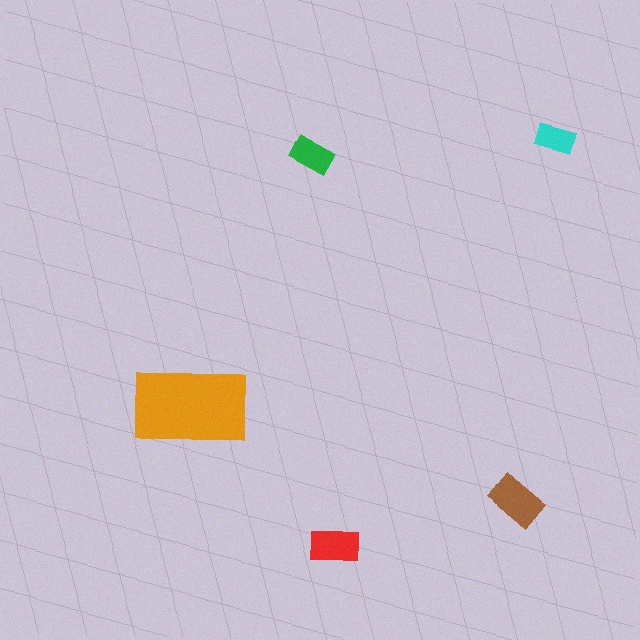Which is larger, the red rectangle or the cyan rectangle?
The red one.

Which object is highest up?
The cyan rectangle is topmost.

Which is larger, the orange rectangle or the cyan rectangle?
The orange one.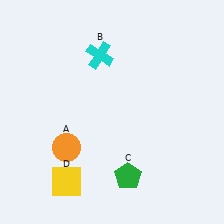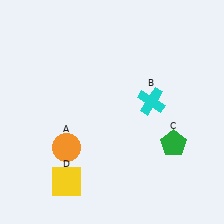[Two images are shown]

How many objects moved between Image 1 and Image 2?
2 objects moved between the two images.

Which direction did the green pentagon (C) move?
The green pentagon (C) moved right.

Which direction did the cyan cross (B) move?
The cyan cross (B) moved right.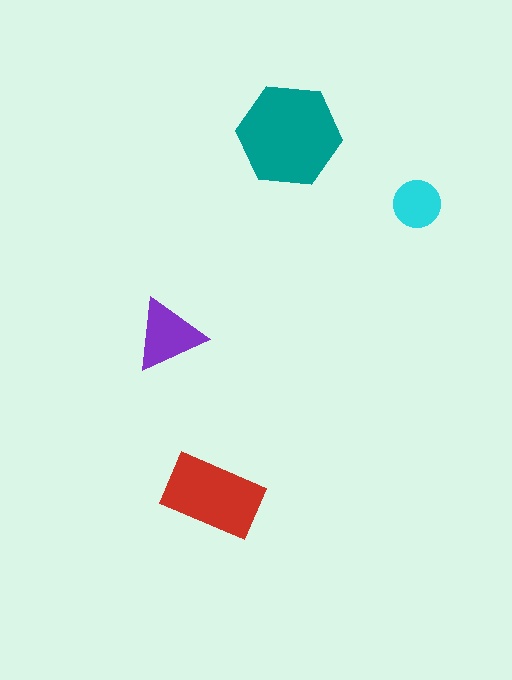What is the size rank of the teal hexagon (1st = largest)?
1st.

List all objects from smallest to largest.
The cyan circle, the purple triangle, the red rectangle, the teal hexagon.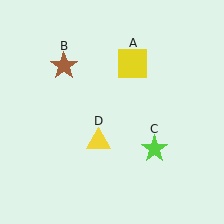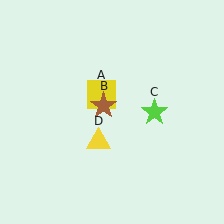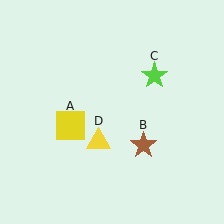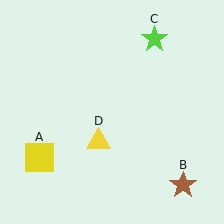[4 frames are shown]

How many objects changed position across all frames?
3 objects changed position: yellow square (object A), brown star (object B), lime star (object C).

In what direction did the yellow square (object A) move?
The yellow square (object A) moved down and to the left.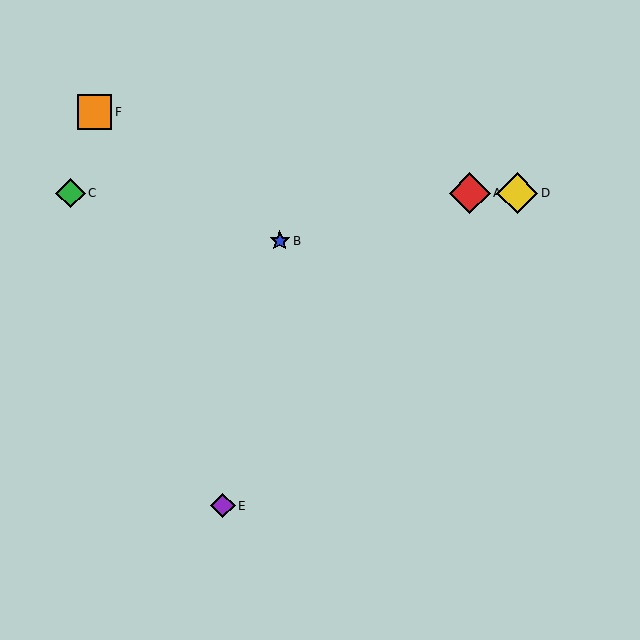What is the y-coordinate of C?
Object C is at y≈193.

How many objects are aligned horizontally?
3 objects (A, C, D) are aligned horizontally.